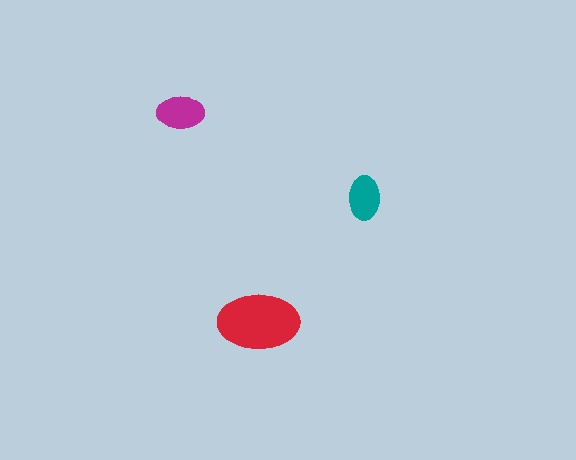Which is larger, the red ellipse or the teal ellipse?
The red one.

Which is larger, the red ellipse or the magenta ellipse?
The red one.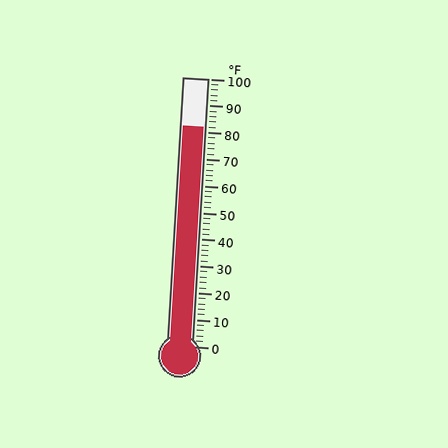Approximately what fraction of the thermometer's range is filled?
The thermometer is filled to approximately 80% of its range.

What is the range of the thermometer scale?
The thermometer scale ranges from 0°F to 100°F.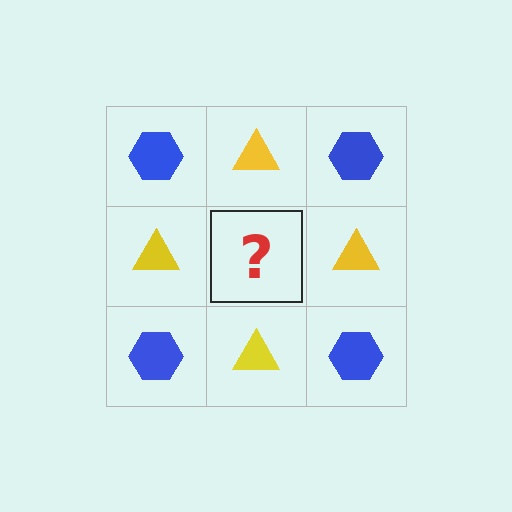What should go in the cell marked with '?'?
The missing cell should contain a blue hexagon.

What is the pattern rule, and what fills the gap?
The rule is that it alternates blue hexagon and yellow triangle in a checkerboard pattern. The gap should be filled with a blue hexagon.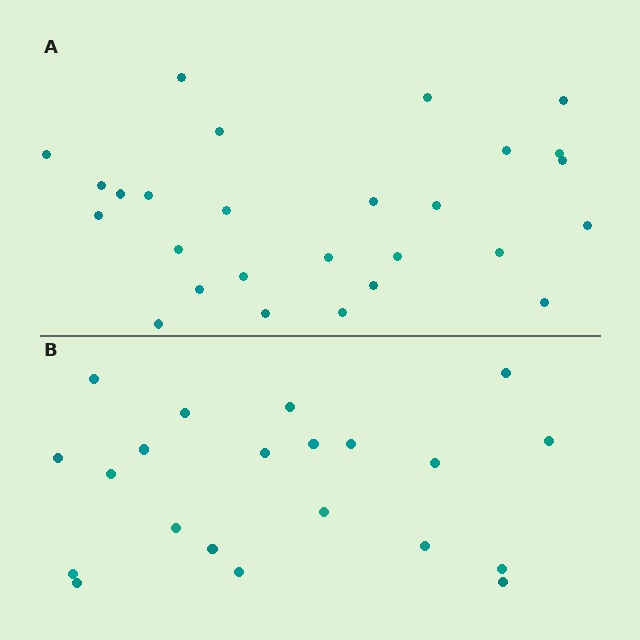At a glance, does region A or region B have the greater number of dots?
Region A (the top region) has more dots.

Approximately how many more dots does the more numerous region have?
Region A has about 6 more dots than region B.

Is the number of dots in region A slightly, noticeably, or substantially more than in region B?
Region A has noticeably more, but not dramatically so. The ratio is roughly 1.3 to 1.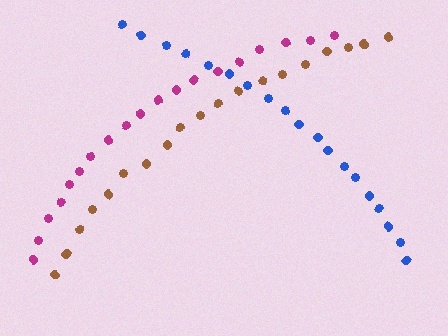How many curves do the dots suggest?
There are 3 distinct paths.